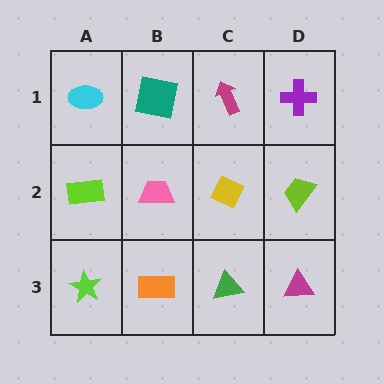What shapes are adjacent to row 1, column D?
A lime trapezoid (row 2, column D), a magenta arrow (row 1, column C).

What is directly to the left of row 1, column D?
A magenta arrow.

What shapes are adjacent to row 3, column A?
A lime rectangle (row 2, column A), an orange rectangle (row 3, column B).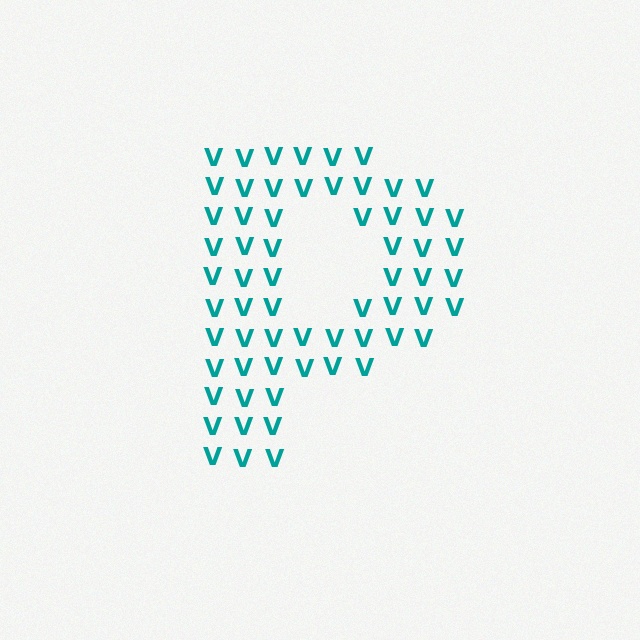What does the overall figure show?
The overall figure shows the letter P.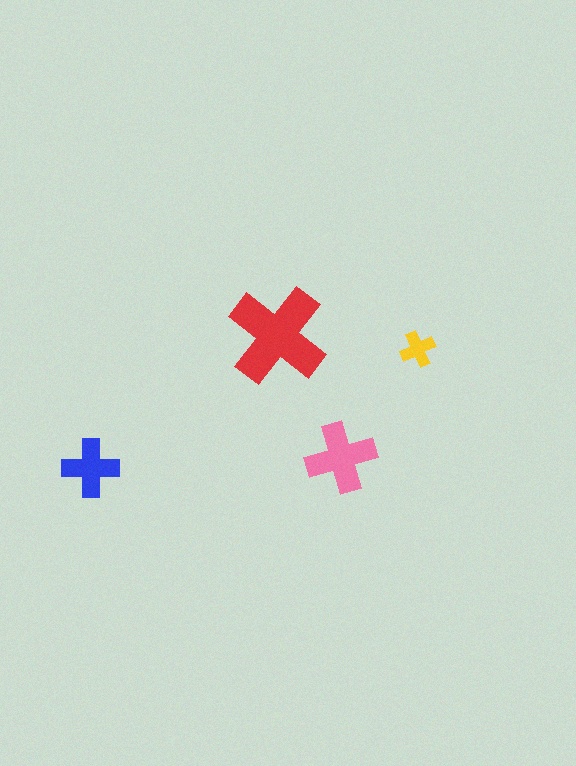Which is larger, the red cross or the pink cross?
The red one.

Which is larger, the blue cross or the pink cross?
The pink one.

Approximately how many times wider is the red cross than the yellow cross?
About 3 times wider.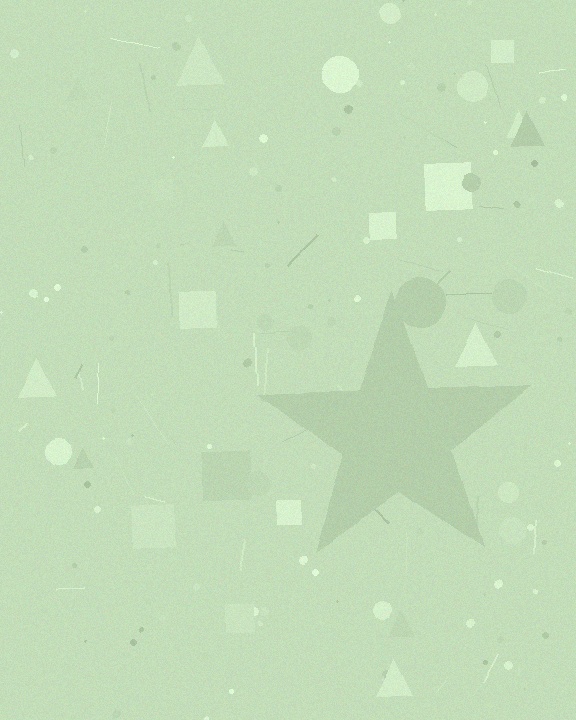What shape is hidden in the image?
A star is hidden in the image.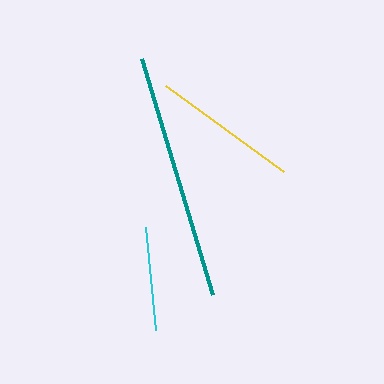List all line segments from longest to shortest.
From longest to shortest: teal, yellow, cyan.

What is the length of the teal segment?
The teal segment is approximately 247 pixels long.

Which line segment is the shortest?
The cyan line is the shortest at approximately 104 pixels.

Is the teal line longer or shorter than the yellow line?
The teal line is longer than the yellow line.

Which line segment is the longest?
The teal line is the longest at approximately 247 pixels.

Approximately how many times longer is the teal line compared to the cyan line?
The teal line is approximately 2.4 times the length of the cyan line.